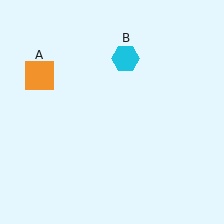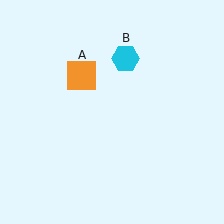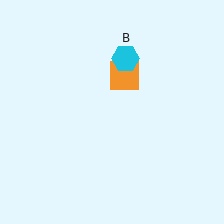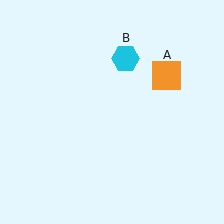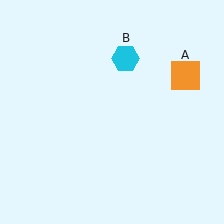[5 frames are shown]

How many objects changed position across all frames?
1 object changed position: orange square (object A).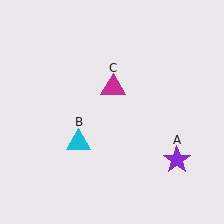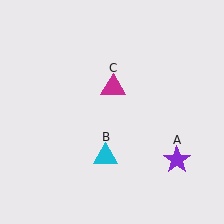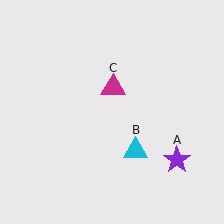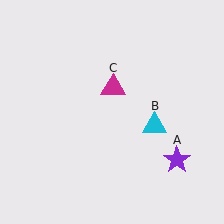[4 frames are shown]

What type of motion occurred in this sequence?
The cyan triangle (object B) rotated counterclockwise around the center of the scene.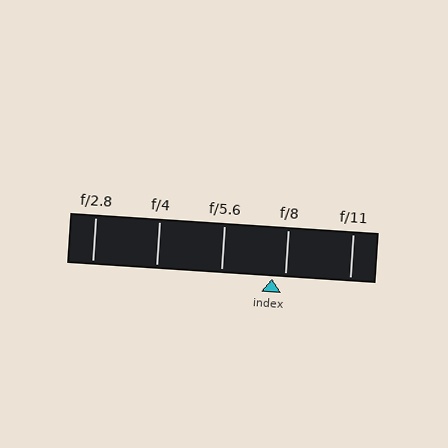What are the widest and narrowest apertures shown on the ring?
The widest aperture shown is f/2.8 and the narrowest is f/11.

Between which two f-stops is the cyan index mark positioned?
The index mark is between f/5.6 and f/8.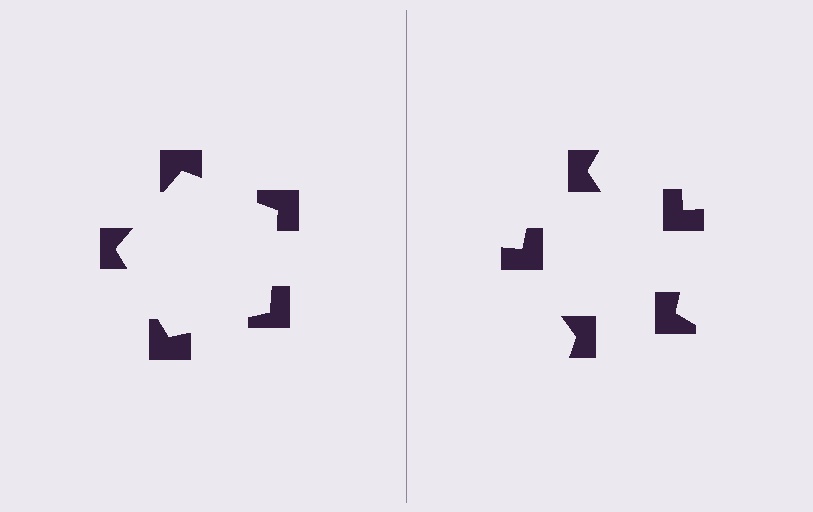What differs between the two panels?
The notched squares are positioned identically on both sides; only the wedge orientations differ. On the left they align to a pentagon; on the right they are misaligned.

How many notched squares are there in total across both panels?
10 — 5 on each side.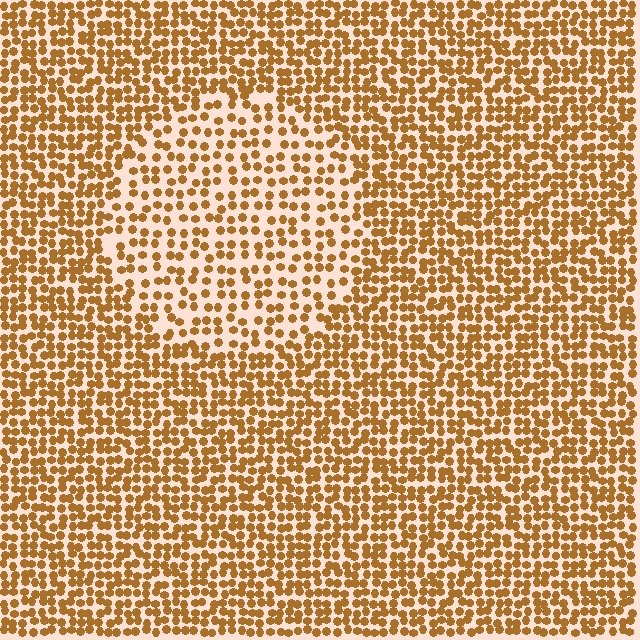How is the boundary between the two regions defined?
The boundary is defined by a change in element density (approximately 1.7x ratio). All elements are the same color, size, and shape.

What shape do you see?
I see a circle.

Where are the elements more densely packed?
The elements are more densely packed outside the circle boundary.